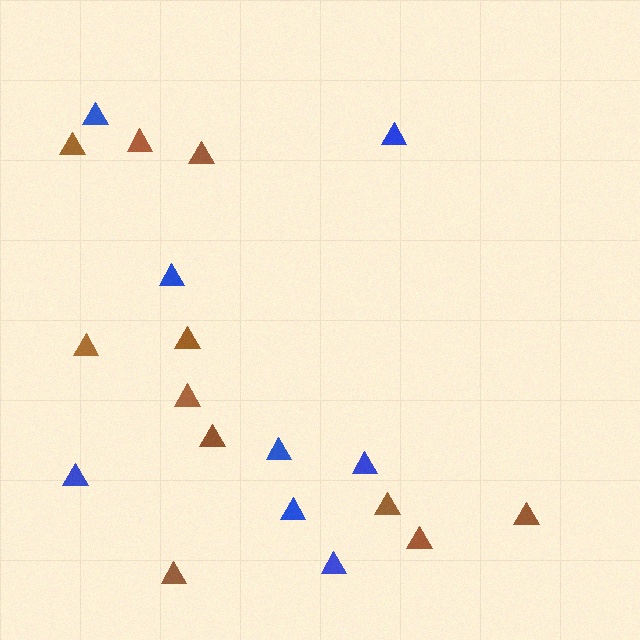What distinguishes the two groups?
There are 2 groups: one group of blue triangles (8) and one group of brown triangles (11).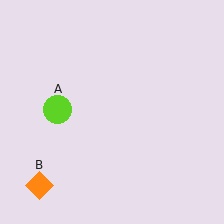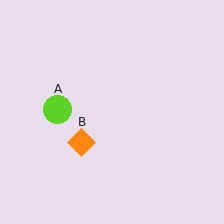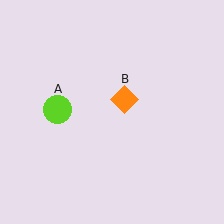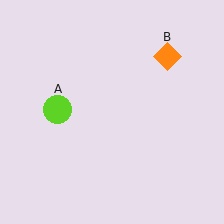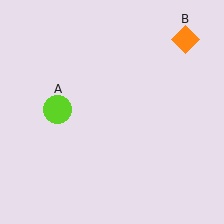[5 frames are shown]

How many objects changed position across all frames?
1 object changed position: orange diamond (object B).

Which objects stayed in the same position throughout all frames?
Lime circle (object A) remained stationary.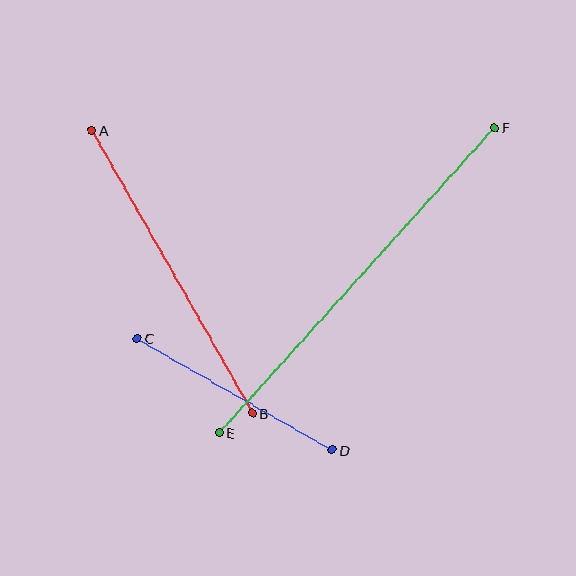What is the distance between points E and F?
The distance is approximately 410 pixels.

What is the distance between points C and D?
The distance is approximately 225 pixels.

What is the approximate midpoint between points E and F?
The midpoint is at approximately (357, 280) pixels.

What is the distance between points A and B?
The distance is approximately 325 pixels.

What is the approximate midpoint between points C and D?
The midpoint is at approximately (235, 394) pixels.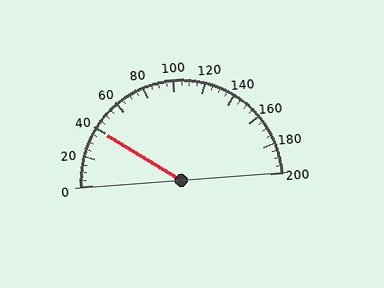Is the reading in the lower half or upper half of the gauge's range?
The reading is in the lower half of the range (0 to 200).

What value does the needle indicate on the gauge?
The needle indicates approximately 40.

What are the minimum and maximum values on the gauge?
The gauge ranges from 0 to 200.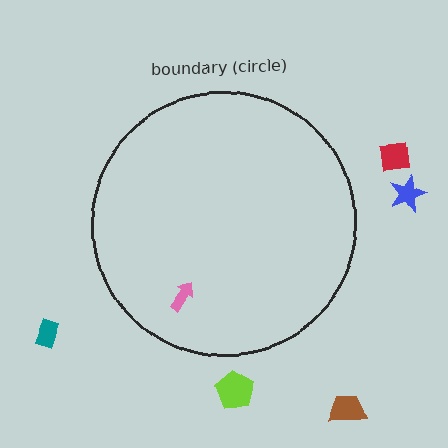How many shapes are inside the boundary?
1 inside, 5 outside.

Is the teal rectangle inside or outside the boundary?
Outside.